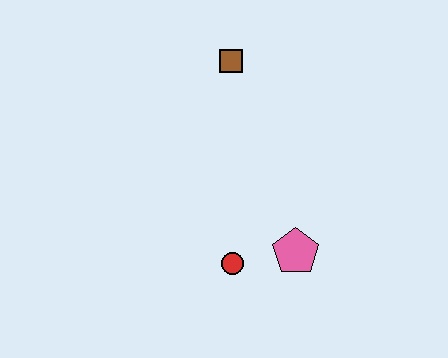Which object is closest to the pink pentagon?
The red circle is closest to the pink pentagon.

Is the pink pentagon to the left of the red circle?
No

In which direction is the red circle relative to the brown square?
The red circle is below the brown square.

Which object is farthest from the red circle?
The brown square is farthest from the red circle.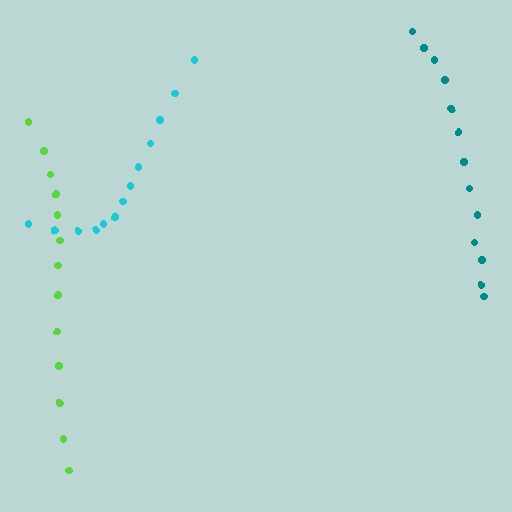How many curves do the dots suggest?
There are 3 distinct paths.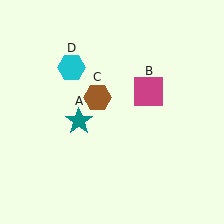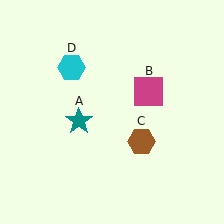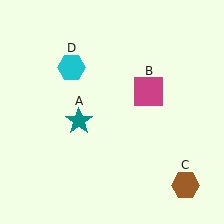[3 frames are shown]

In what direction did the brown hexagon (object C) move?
The brown hexagon (object C) moved down and to the right.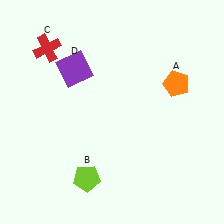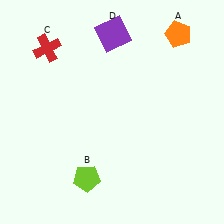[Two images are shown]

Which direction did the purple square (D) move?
The purple square (D) moved right.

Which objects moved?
The objects that moved are: the orange pentagon (A), the purple square (D).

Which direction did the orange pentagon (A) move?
The orange pentagon (A) moved up.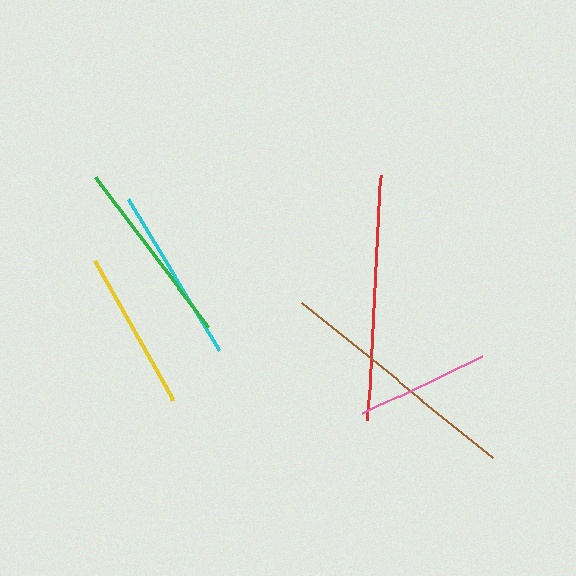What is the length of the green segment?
The green segment is approximately 187 pixels long.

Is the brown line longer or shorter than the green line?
The brown line is longer than the green line.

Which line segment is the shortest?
The pink line is the shortest at approximately 132 pixels.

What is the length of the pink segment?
The pink segment is approximately 132 pixels long.